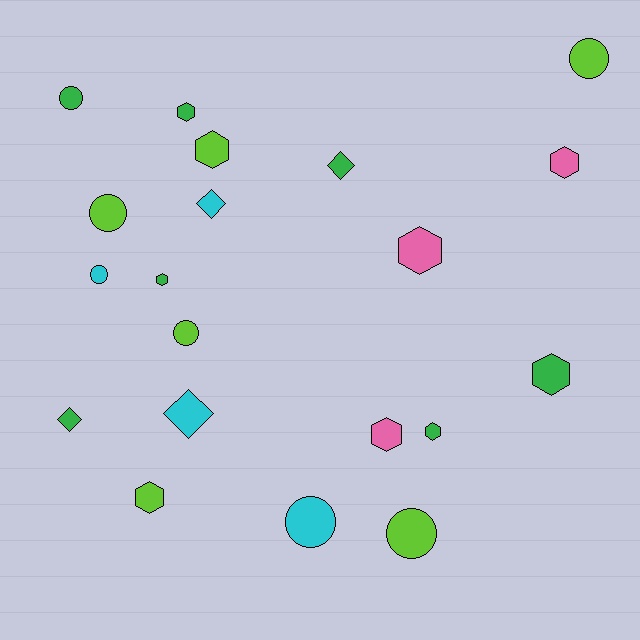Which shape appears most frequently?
Hexagon, with 9 objects.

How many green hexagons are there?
There are 4 green hexagons.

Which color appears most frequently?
Green, with 7 objects.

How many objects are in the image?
There are 20 objects.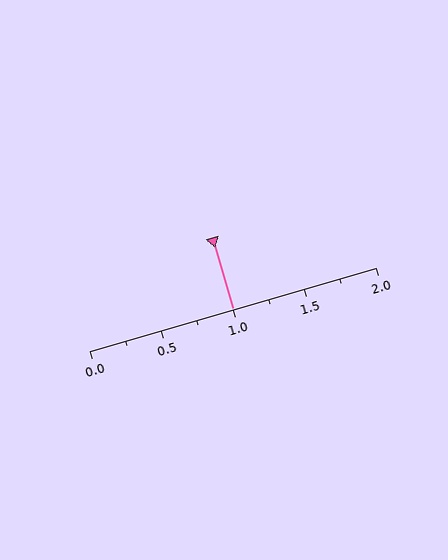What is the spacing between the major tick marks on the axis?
The major ticks are spaced 0.5 apart.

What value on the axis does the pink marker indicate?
The marker indicates approximately 1.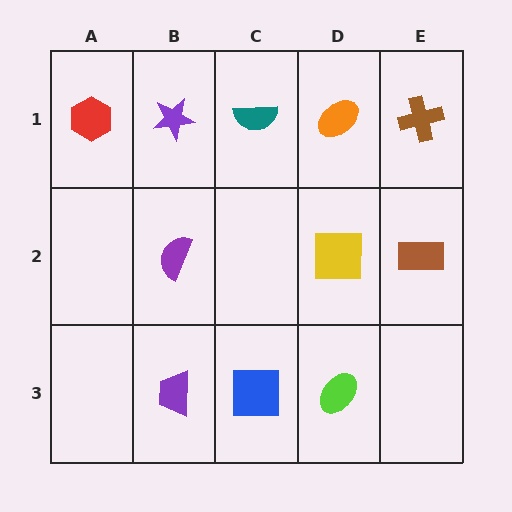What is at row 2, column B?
A purple semicircle.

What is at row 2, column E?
A brown rectangle.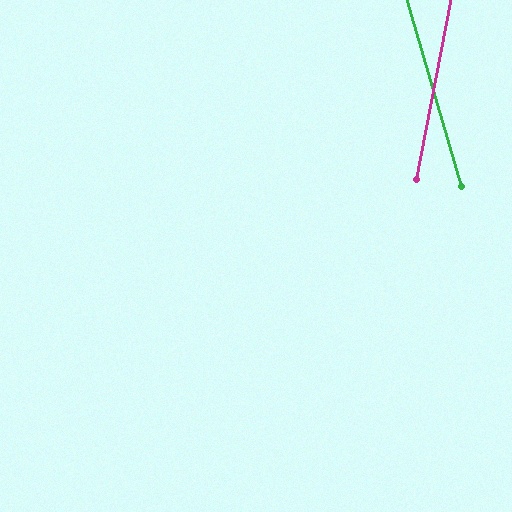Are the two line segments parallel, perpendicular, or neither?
Neither parallel nor perpendicular — they differ by about 27°.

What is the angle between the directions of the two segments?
Approximately 27 degrees.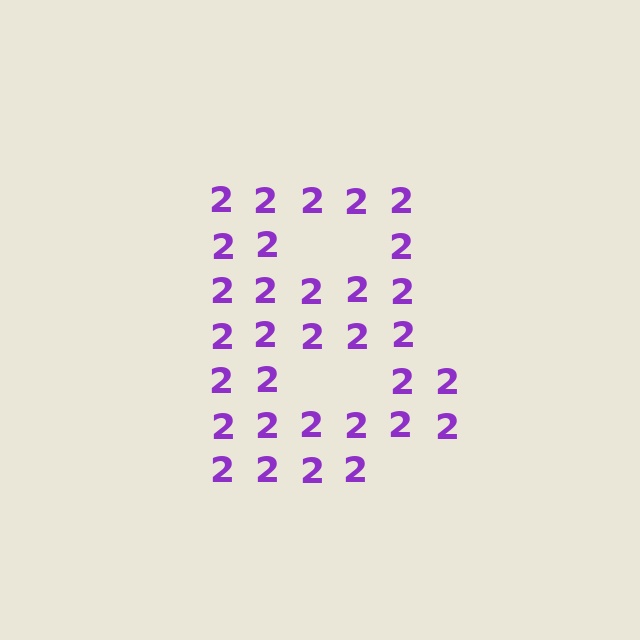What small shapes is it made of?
It is made of small digit 2's.